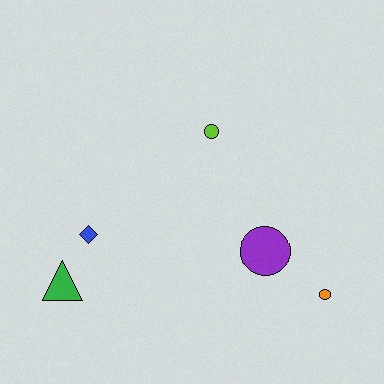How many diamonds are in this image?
There is 1 diamond.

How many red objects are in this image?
There are no red objects.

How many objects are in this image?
There are 5 objects.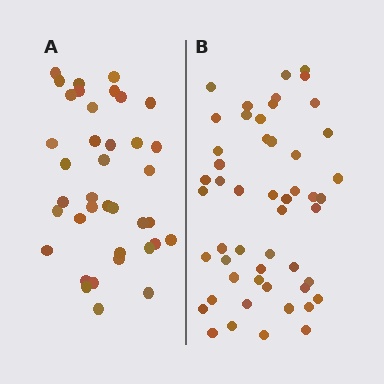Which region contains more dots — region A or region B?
Region B (the right region) has more dots.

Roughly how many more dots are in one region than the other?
Region B has approximately 15 more dots than region A.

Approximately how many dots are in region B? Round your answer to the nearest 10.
About 50 dots. (The exact count is 51, which rounds to 50.)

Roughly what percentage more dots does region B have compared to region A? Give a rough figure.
About 35% more.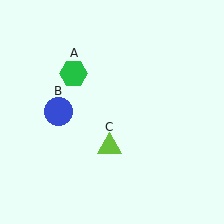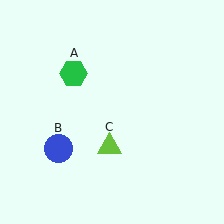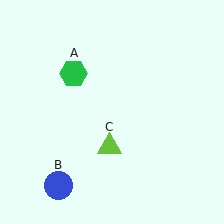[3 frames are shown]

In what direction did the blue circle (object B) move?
The blue circle (object B) moved down.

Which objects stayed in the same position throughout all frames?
Green hexagon (object A) and lime triangle (object C) remained stationary.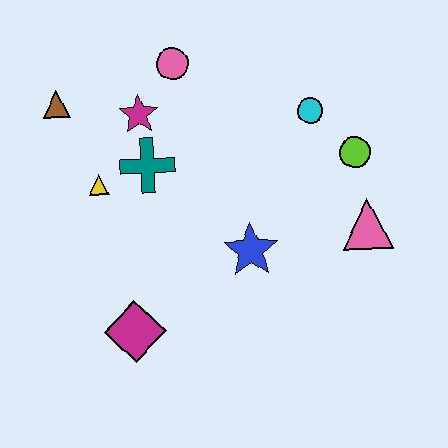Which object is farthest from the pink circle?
The magenta diamond is farthest from the pink circle.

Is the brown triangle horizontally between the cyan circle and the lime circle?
No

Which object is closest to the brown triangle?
The magenta star is closest to the brown triangle.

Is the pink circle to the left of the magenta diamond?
No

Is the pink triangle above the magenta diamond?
Yes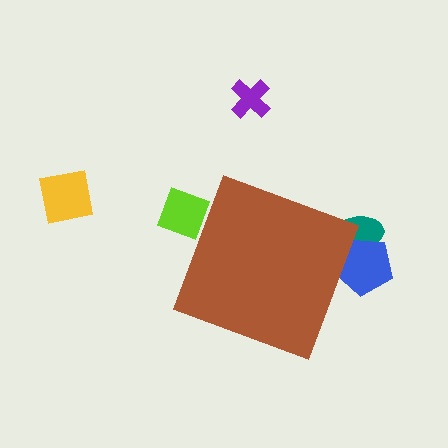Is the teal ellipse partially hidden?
Yes, the teal ellipse is partially hidden behind the brown diamond.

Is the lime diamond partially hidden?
Yes, the lime diamond is partially hidden behind the brown diamond.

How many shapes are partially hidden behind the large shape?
3 shapes are partially hidden.